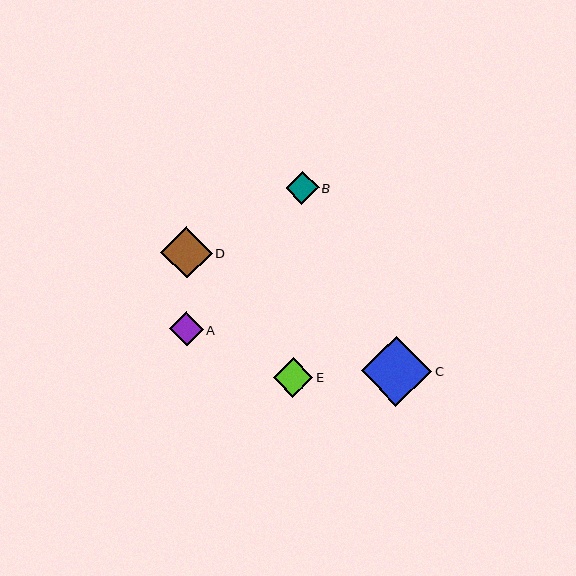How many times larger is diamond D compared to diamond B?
Diamond D is approximately 1.6 times the size of diamond B.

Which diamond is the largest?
Diamond C is the largest with a size of approximately 70 pixels.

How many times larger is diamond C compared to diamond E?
Diamond C is approximately 1.8 times the size of diamond E.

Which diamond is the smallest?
Diamond B is the smallest with a size of approximately 33 pixels.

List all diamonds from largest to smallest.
From largest to smallest: C, D, E, A, B.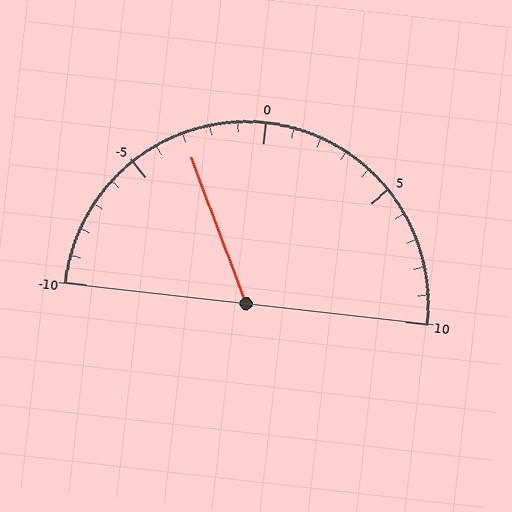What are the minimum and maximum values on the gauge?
The gauge ranges from -10 to 10.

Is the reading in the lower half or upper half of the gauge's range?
The reading is in the lower half of the range (-10 to 10).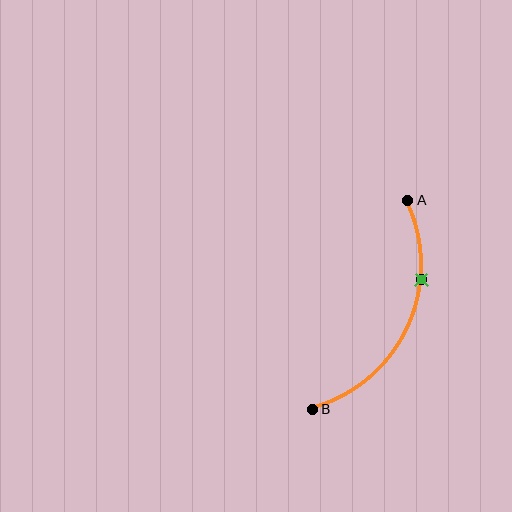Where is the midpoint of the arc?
The arc midpoint is the point on the curve farthest from the straight line joining A and B. It sits to the right of that line.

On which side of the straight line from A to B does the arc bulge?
The arc bulges to the right of the straight line connecting A and B.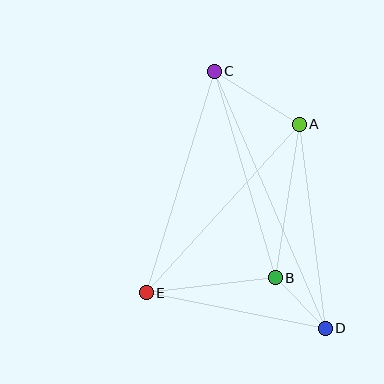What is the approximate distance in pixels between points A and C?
The distance between A and C is approximately 101 pixels.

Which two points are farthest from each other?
Points C and D are farthest from each other.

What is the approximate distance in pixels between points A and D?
The distance between A and D is approximately 205 pixels.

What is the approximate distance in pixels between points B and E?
The distance between B and E is approximately 130 pixels.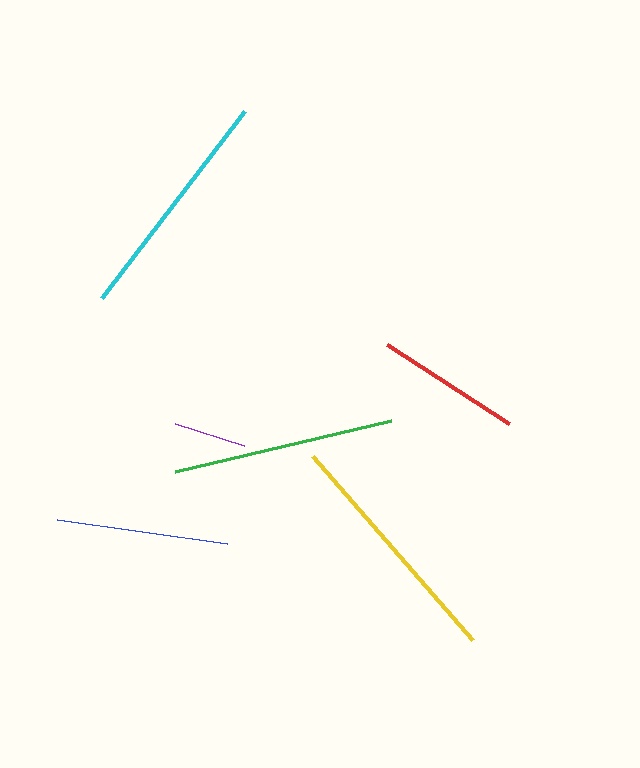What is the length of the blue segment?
The blue segment is approximately 172 pixels long.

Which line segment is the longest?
The yellow line is the longest at approximately 244 pixels.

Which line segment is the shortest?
The purple line is the shortest at approximately 72 pixels.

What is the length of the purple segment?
The purple segment is approximately 72 pixels long.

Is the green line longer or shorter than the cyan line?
The cyan line is longer than the green line.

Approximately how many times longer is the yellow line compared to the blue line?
The yellow line is approximately 1.4 times the length of the blue line.